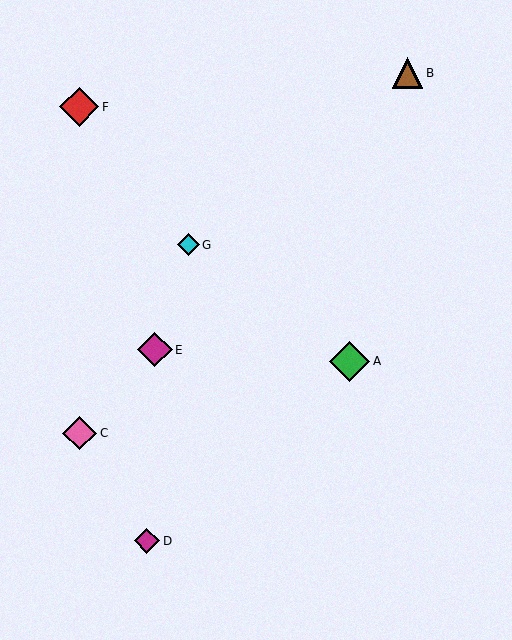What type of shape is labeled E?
Shape E is a magenta diamond.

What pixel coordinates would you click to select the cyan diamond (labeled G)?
Click at (188, 245) to select the cyan diamond G.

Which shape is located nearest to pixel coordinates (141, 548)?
The magenta diamond (labeled D) at (147, 541) is nearest to that location.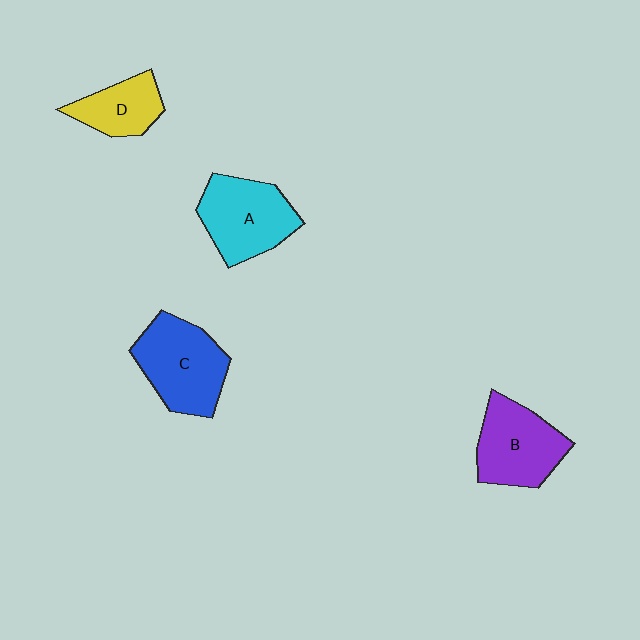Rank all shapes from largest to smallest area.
From largest to smallest: C (blue), A (cyan), B (purple), D (yellow).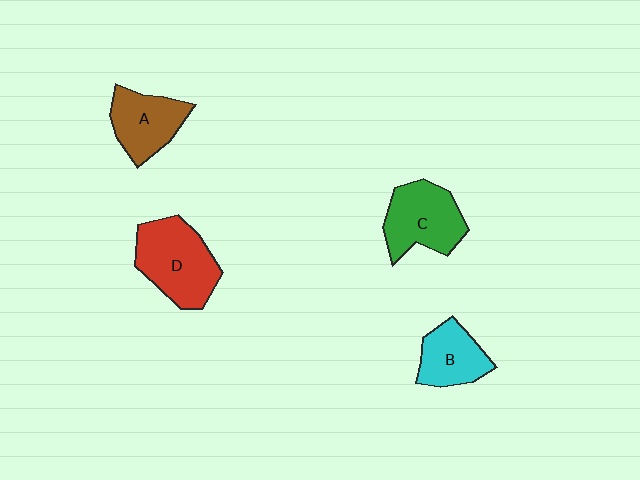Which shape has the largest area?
Shape D (red).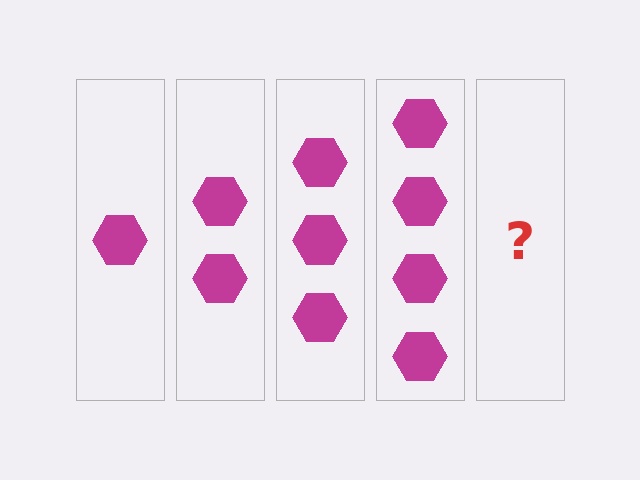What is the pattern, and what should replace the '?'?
The pattern is that each step adds one more hexagon. The '?' should be 5 hexagons.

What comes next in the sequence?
The next element should be 5 hexagons.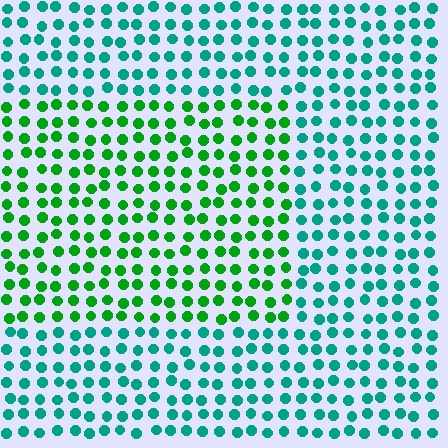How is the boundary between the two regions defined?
The boundary is defined purely by a slight shift in hue (about 43 degrees). Spacing, size, and orientation are identical on both sides.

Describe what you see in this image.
The image is filled with small teal elements in a uniform arrangement. A rectangle-shaped region is visible where the elements are tinted to a slightly different hue, forming a subtle color boundary.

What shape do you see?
I see a rectangle.